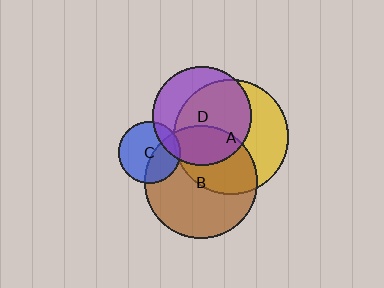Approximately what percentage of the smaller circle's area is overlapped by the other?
Approximately 70%.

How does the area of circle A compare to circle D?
Approximately 1.3 times.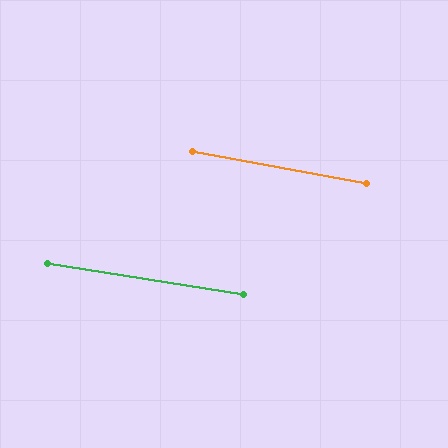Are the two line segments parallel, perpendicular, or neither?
Parallel — their directions differ by only 1.4°.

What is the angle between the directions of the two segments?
Approximately 1 degree.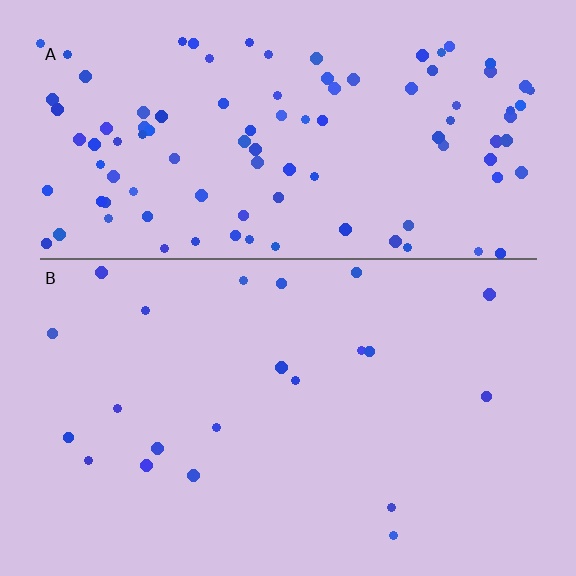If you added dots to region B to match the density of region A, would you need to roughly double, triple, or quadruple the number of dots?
Approximately quadruple.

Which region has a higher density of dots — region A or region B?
A (the top).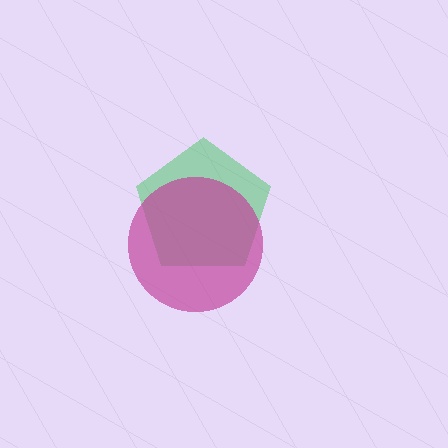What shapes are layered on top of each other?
The layered shapes are: a green pentagon, a magenta circle.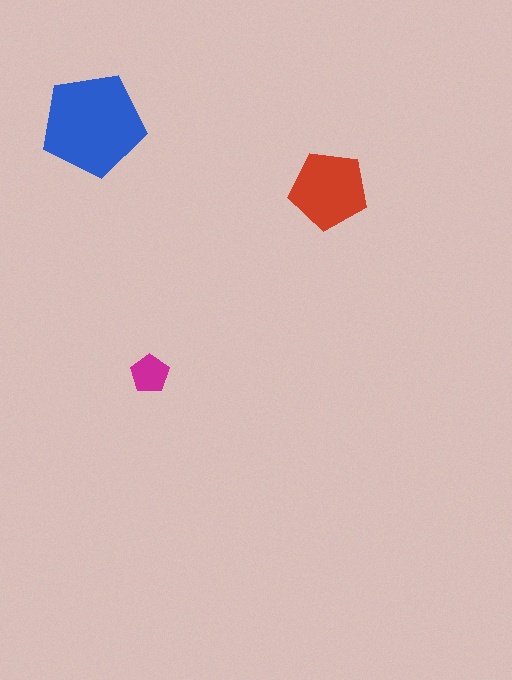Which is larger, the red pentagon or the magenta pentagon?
The red one.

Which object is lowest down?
The magenta pentagon is bottommost.